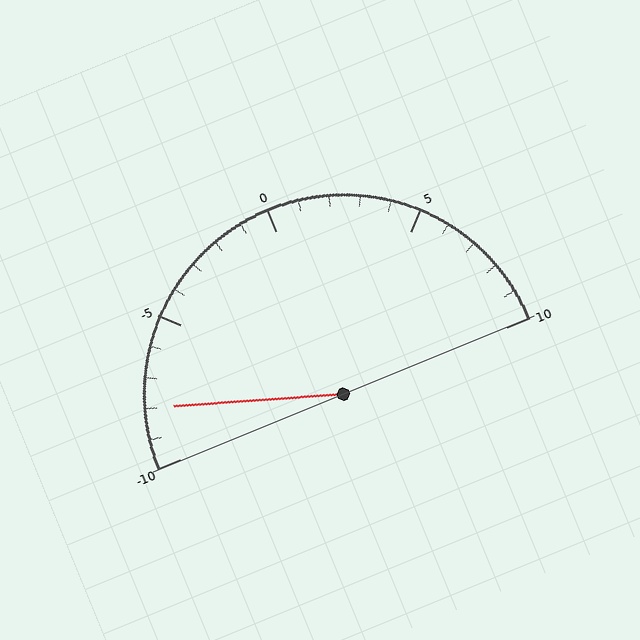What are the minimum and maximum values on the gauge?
The gauge ranges from -10 to 10.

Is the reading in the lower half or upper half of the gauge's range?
The reading is in the lower half of the range (-10 to 10).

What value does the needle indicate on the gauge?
The needle indicates approximately -8.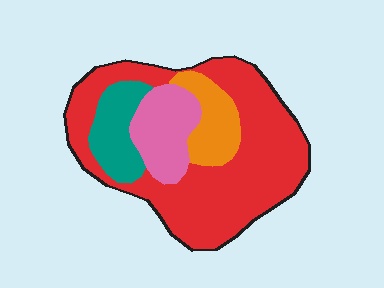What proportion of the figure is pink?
Pink covers roughly 15% of the figure.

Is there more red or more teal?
Red.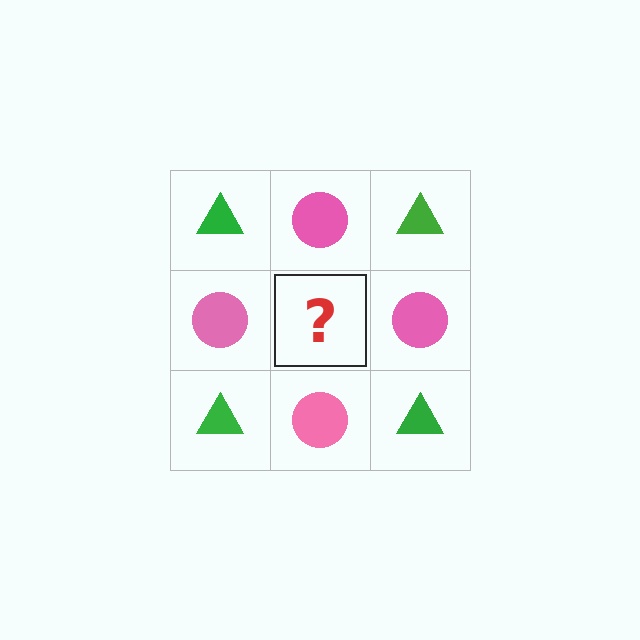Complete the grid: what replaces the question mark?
The question mark should be replaced with a green triangle.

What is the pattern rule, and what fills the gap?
The rule is that it alternates green triangle and pink circle in a checkerboard pattern. The gap should be filled with a green triangle.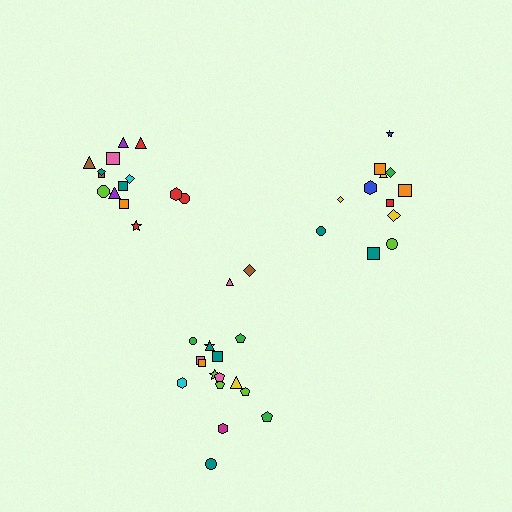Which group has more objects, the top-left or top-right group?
The top-left group.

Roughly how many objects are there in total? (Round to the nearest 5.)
Roughly 45 objects in total.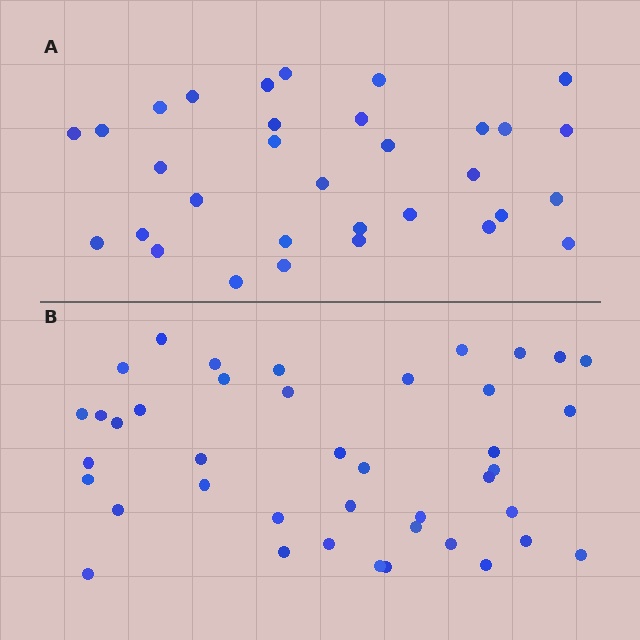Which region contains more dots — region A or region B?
Region B (the bottom region) has more dots.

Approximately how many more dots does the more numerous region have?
Region B has roughly 8 or so more dots than region A.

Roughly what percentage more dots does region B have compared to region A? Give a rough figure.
About 30% more.